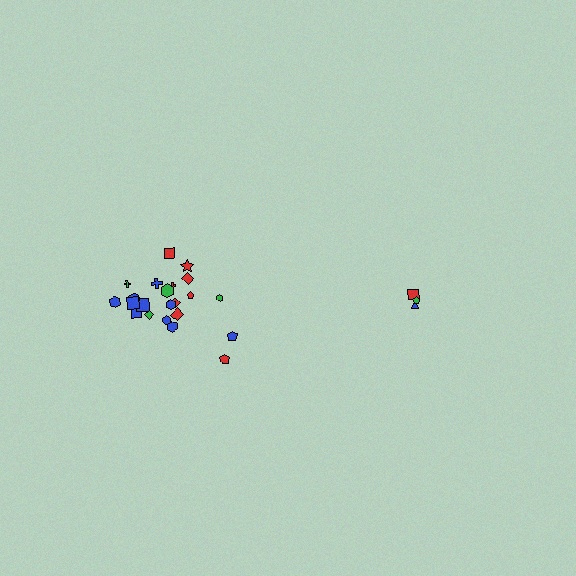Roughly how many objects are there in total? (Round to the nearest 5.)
Roughly 25 objects in total.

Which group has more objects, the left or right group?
The left group.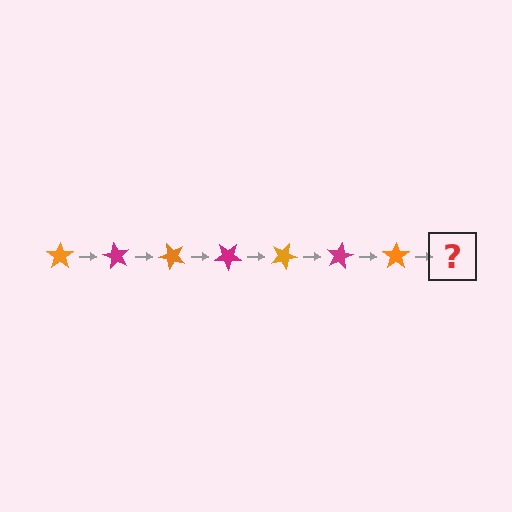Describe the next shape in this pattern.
It should be a magenta star, rotated 420 degrees from the start.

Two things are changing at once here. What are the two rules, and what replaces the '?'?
The two rules are that it rotates 60 degrees each step and the color cycles through orange and magenta. The '?' should be a magenta star, rotated 420 degrees from the start.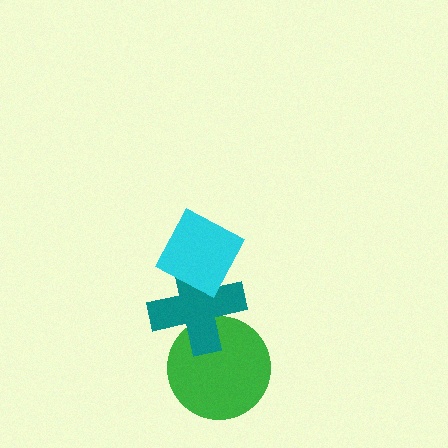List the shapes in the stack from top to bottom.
From top to bottom: the cyan diamond, the teal cross, the green circle.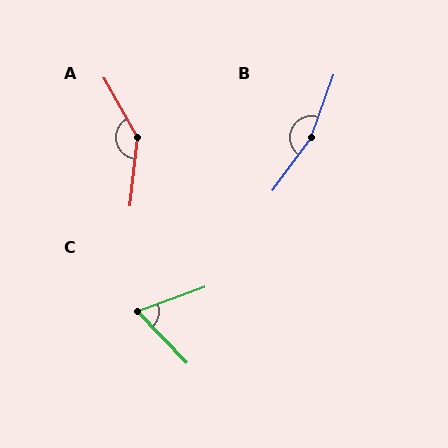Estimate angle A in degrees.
Approximately 145 degrees.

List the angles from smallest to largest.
C (66°), A (145°), B (163°).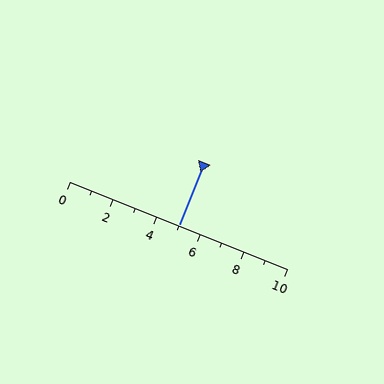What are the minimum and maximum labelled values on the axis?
The axis runs from 0 to 10.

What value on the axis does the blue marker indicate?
The marker indicates approximately 5.